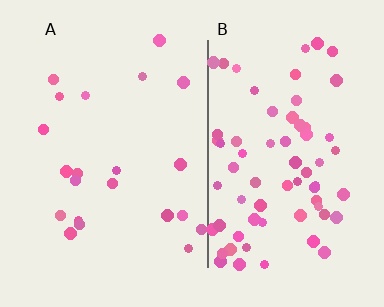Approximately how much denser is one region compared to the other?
Approximately 3.2× — region B over region A.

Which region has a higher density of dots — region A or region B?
B (the right).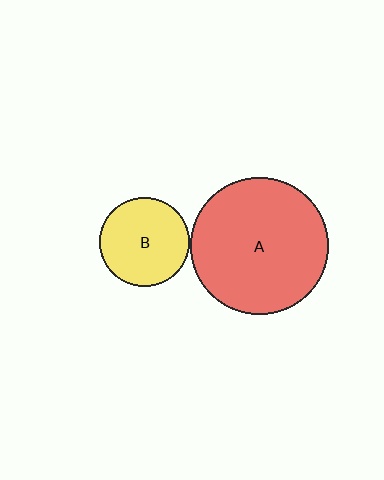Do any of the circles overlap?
No, none of the circles overlap.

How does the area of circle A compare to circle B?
Approximately 2.4 times.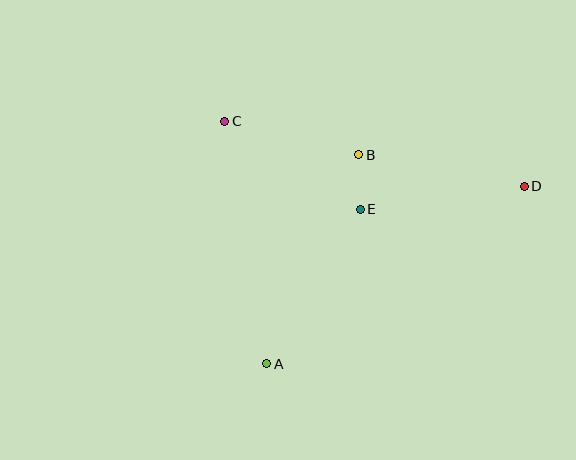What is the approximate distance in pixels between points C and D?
The distance between C and D is approximately 306 pixels.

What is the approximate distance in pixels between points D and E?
The distance between D and E is approximately 166 pixels.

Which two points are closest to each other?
Points B and E are closest to each other.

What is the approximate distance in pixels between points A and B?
The distance between A and B is approximately 229 pixels.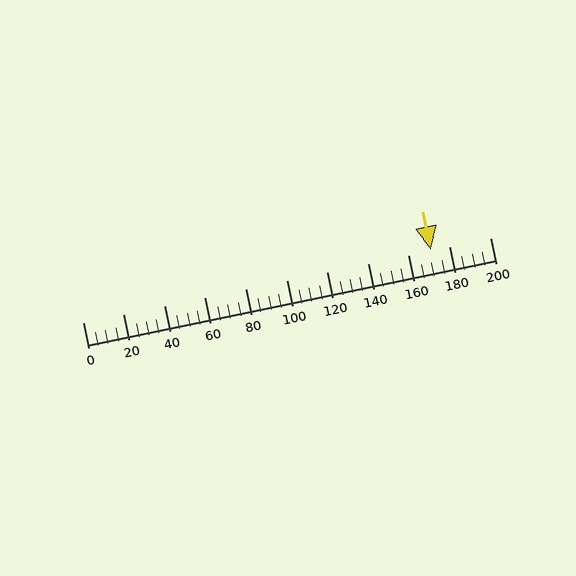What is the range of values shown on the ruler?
The ruler shows values from 0 to 200.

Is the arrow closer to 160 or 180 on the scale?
The arrow is closer to 180.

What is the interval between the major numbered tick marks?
The major tick marks are spaced 20 units apart.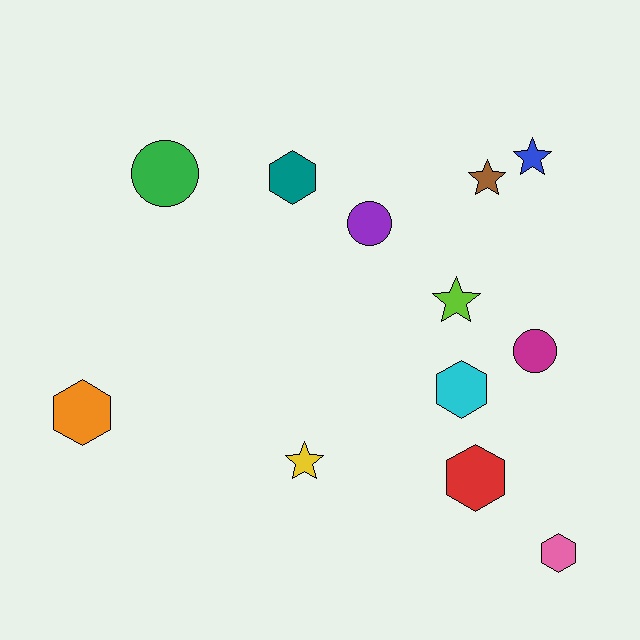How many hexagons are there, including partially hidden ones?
There are 5 hexagons.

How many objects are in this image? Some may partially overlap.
There are 12 objects.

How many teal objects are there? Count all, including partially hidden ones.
There is 1 teal object.